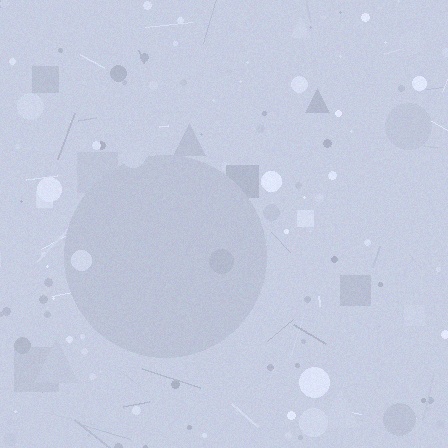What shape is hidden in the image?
A circle is hidden in the image.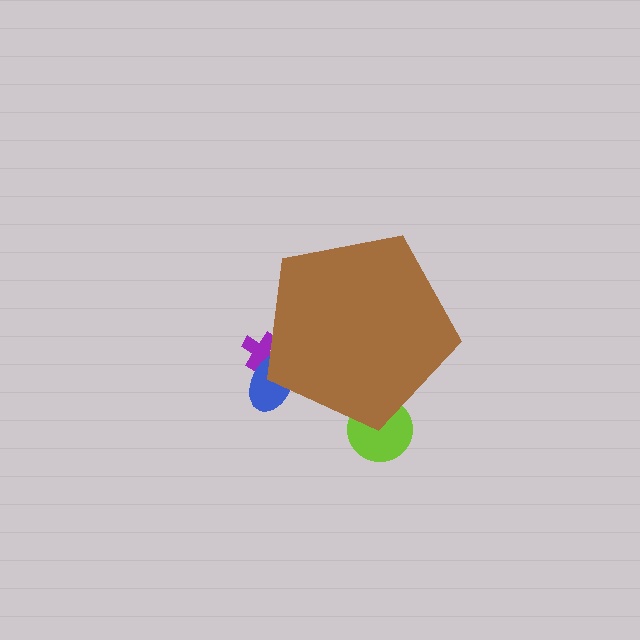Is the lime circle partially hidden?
Yes, the lime circle is partially hidden behind the brown pentagon.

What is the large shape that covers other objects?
A brown pentagon.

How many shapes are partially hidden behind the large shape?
3 shapes are partially hidden.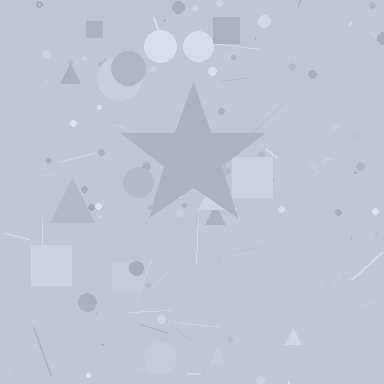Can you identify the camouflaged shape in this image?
The camouflaged shape is a star.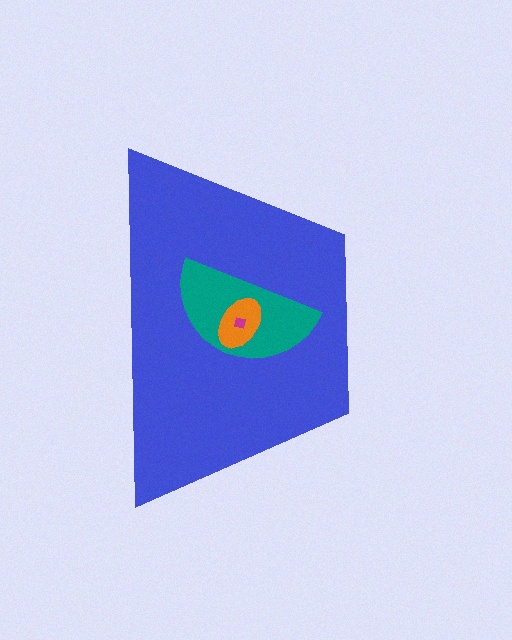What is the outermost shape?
The blue trapezoid.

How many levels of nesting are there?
4.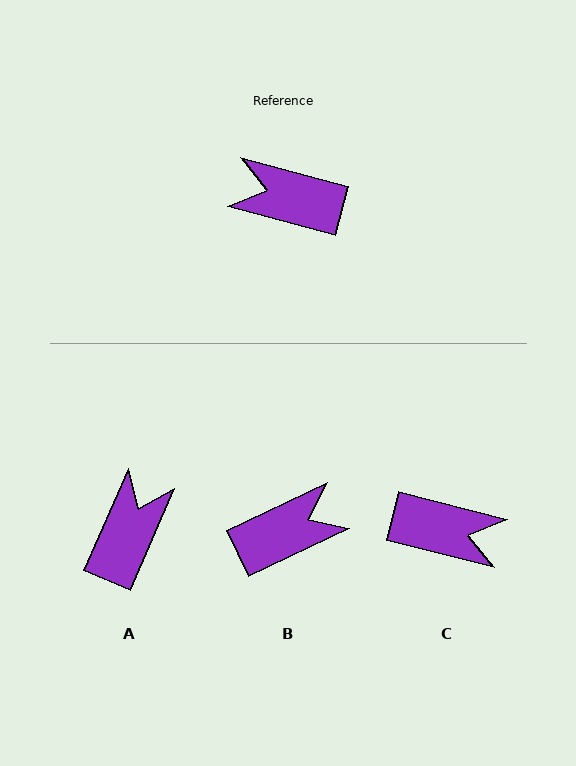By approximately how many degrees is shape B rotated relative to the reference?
Approximately 140 degrees clockwise.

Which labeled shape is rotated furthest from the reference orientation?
C, about 179 degrees away.